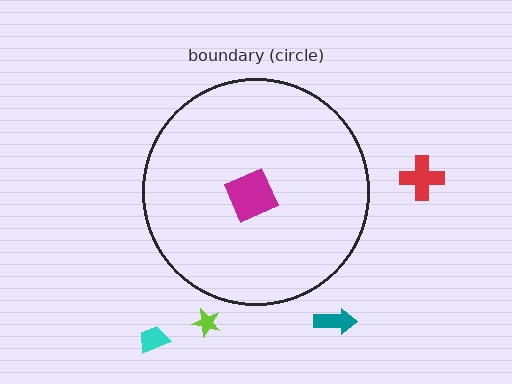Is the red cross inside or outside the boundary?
Outside.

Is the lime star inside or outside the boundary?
Outside.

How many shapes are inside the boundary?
1 inside, 4 outside.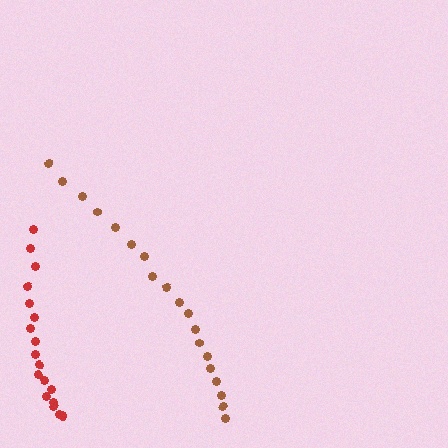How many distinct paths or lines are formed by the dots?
There are 2 distinct paths.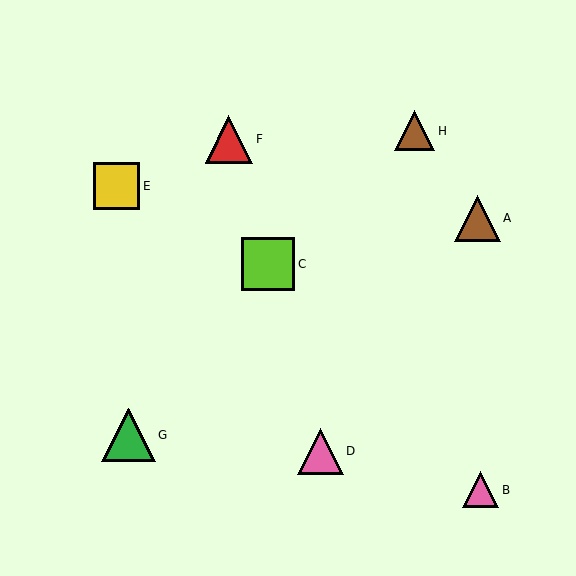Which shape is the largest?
The green triangle (labeled G) is the largest.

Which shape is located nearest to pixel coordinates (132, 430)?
The green triangle (labeled G) at (129, 435) is nearest to that location.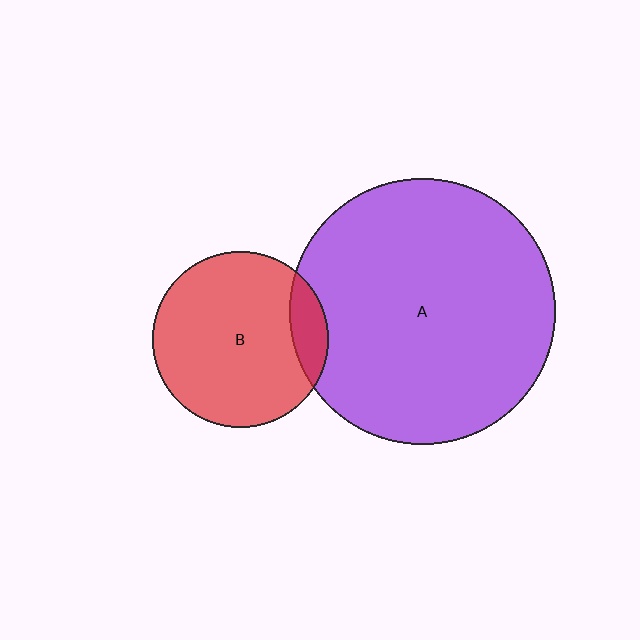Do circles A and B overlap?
Yes.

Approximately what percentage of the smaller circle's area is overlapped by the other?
Approximately 10%.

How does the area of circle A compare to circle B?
Approximately 2.3 times.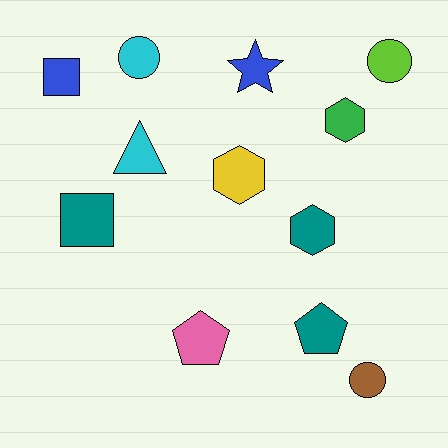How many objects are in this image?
There are 12 objects.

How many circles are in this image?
There are 3 circles.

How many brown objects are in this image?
There is 1 brown object.